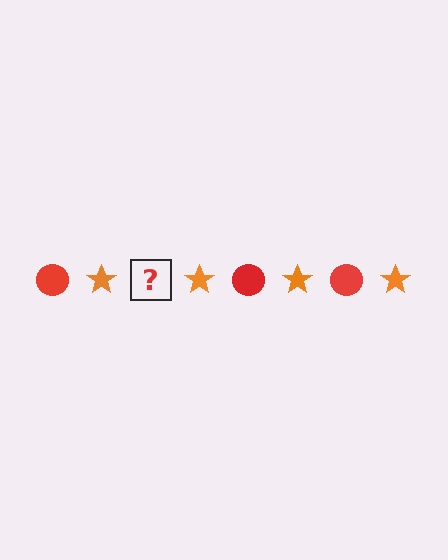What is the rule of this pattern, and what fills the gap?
The rule is that the pattern alternates between red circle and orange star. The gap should be filled with a red circle.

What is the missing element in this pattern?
The missing element is a red circle.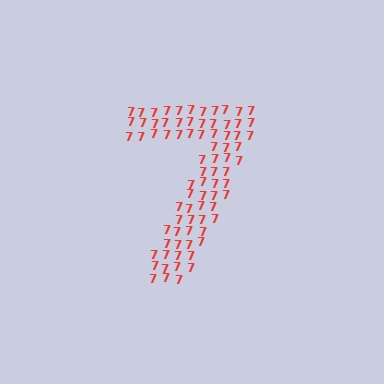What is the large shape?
The large shape is the digit 7.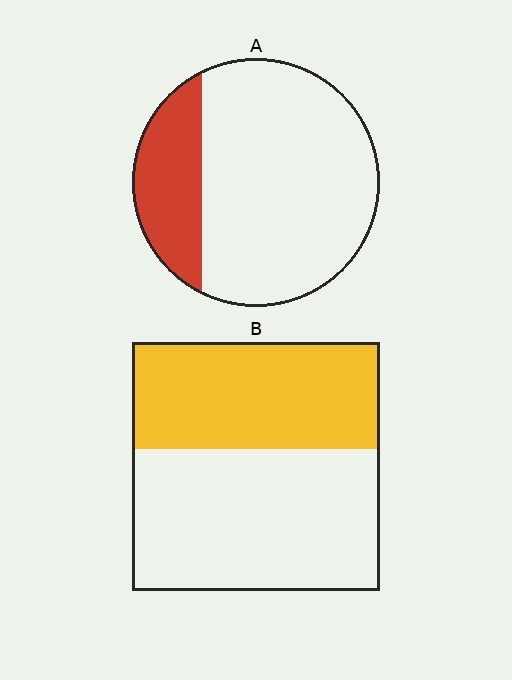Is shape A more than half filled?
No.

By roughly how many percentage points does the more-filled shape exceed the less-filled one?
By roughly 20 percentage points (B over A).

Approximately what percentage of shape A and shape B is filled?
A is approximately 25% and B is approximately 45%.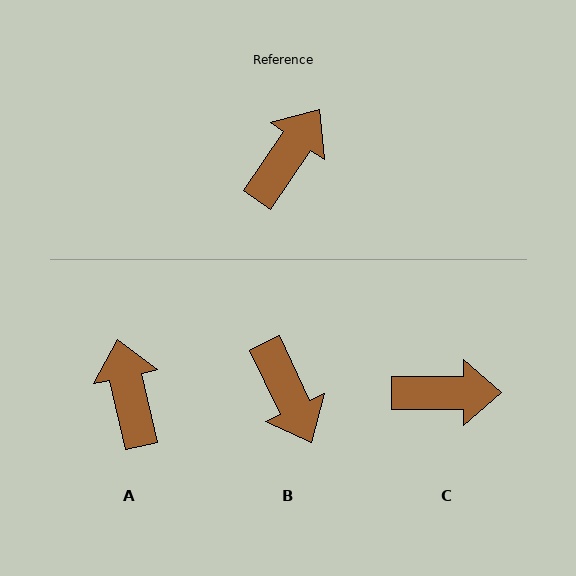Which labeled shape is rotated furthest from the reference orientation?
B, about 120 degrees away.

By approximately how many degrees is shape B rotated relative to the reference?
Approximately 120 degrees clockwise.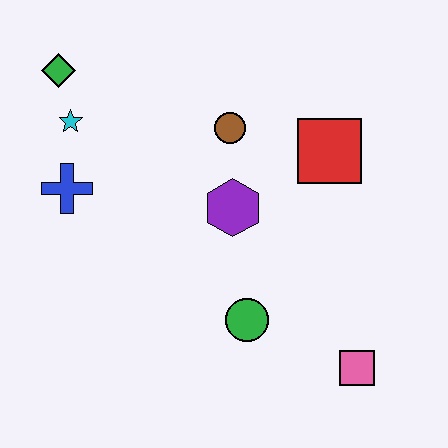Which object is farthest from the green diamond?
The pink square is farthest from the green diamond.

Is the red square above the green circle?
Yes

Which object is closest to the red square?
The brown circle is closest to the red square.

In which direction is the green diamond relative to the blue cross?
The green diamond is above the blue cross.